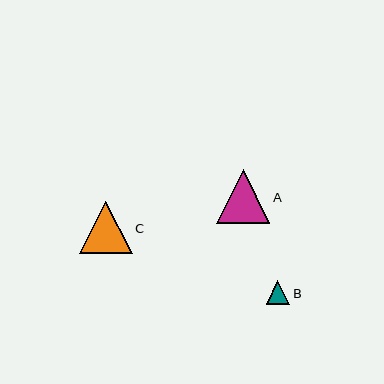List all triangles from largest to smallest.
From largest to smallest: A, C, B.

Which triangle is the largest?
Triangle A is the largest with a size of approximately 54 pixels.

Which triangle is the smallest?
Triangle B is the smallest with a size of approximately 23 pixels.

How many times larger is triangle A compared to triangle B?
Triangle A is approximately 2.3 times the size of triangle B.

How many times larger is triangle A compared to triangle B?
Triangle A is approximately 2.3 times the size of triangle B.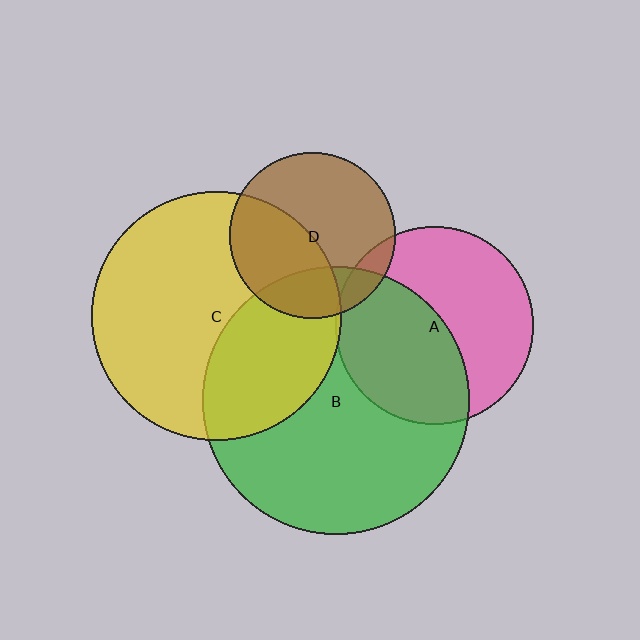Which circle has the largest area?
Circle B (green).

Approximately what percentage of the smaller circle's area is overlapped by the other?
Approximately 10%.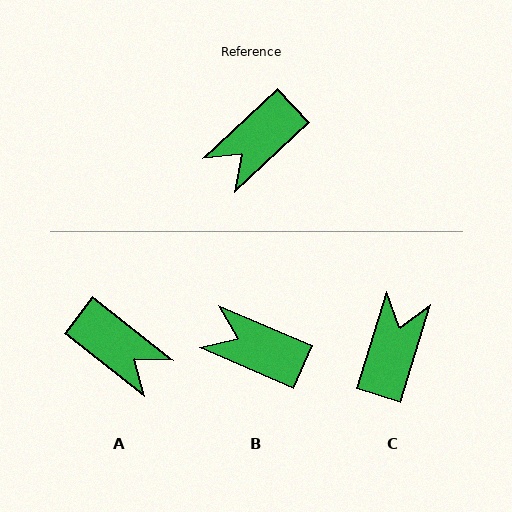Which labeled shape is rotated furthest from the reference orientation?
C, about 150 degrees away.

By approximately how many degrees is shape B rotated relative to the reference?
Approximately 66 degrees clockwise.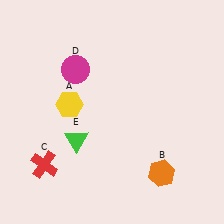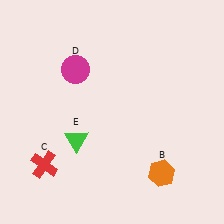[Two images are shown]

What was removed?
The yellow hexagon (A) was removed in Image 2.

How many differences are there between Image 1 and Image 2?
There is 1 difference between the two images.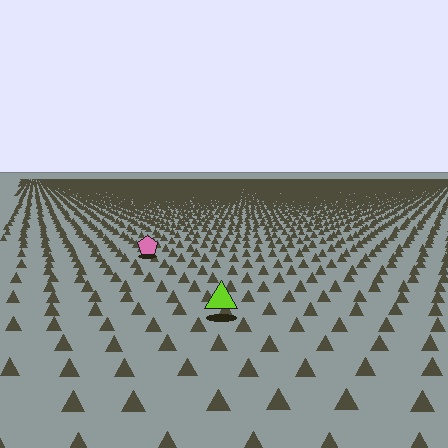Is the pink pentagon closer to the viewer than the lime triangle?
No. The lime triangle is closer — you can tell from the texture gradient: the ground texture is coarser near it.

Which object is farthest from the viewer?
The pink pentagon is farthest from the viewer. It appears smaller and the ground texture around it is denser.